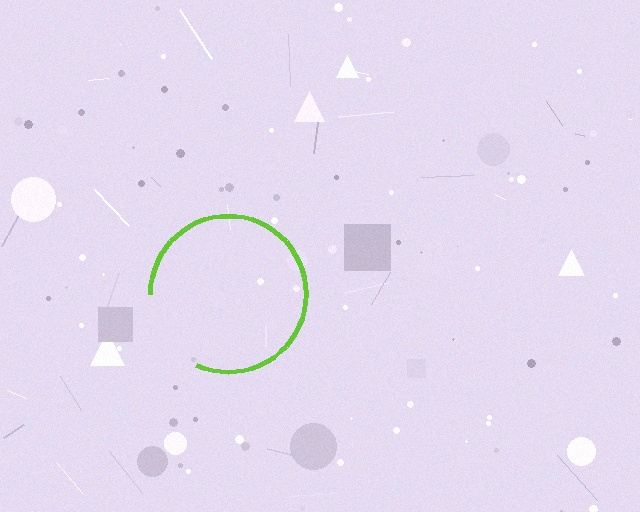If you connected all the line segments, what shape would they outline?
They would outline a circle.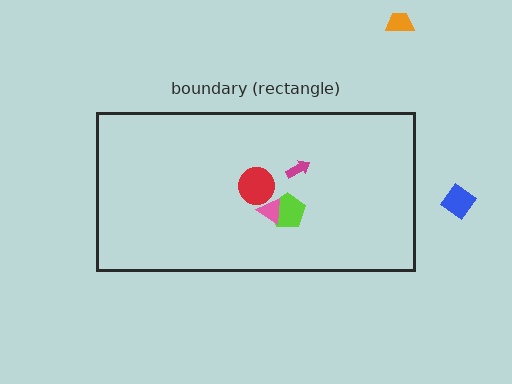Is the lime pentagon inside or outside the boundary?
Inside.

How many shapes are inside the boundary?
4 inside, 2 outside.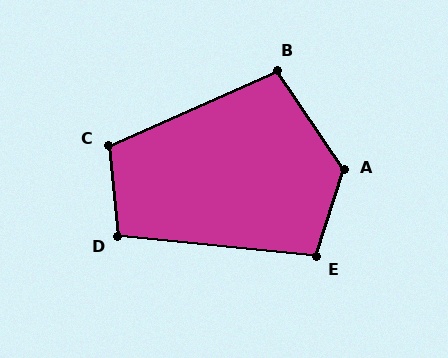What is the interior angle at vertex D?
Approximately 102 degrees (obtuse).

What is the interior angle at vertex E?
Approximately 102 degrees (obtuse).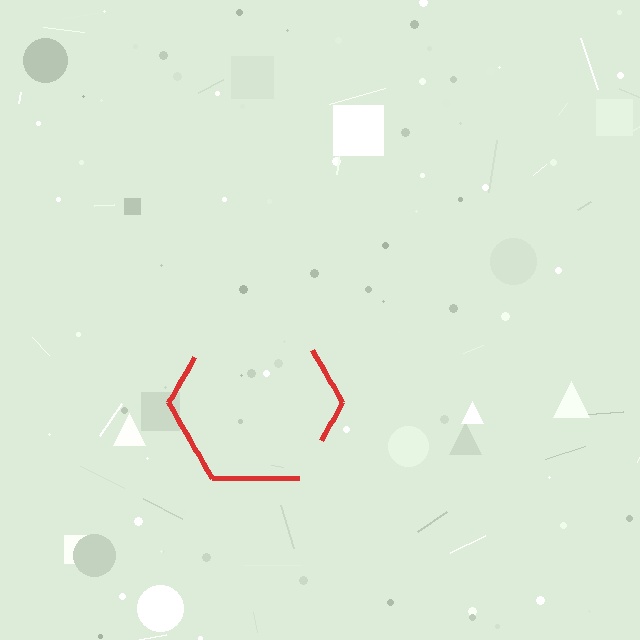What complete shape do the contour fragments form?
The contour fragments form a hexagon.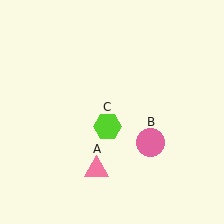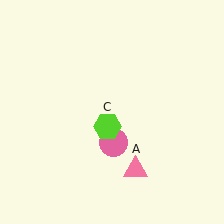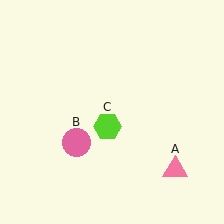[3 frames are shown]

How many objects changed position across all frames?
2 objects changed position: pink triangle (object A), pink circle (object B).